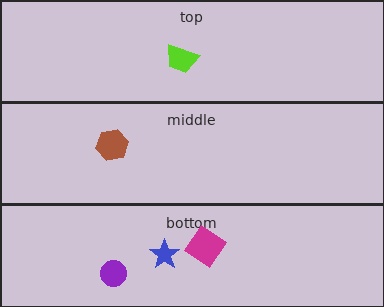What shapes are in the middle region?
The brown hexagon.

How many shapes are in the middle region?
1.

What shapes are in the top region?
The lime trapezoid.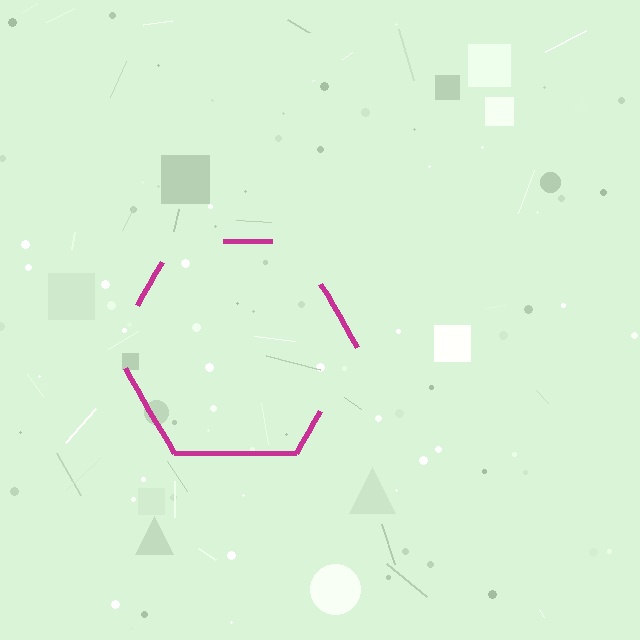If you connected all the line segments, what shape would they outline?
They would outline a hexagon.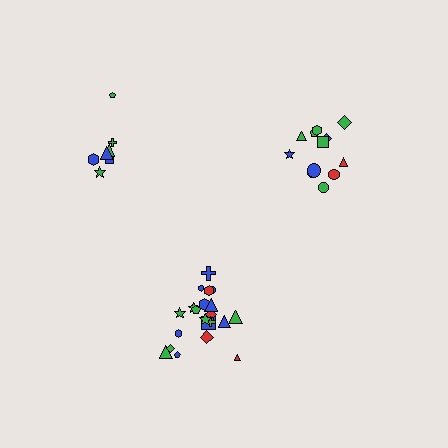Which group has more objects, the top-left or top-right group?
The top-right group.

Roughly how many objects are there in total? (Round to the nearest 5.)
Roughly 40 objects in total.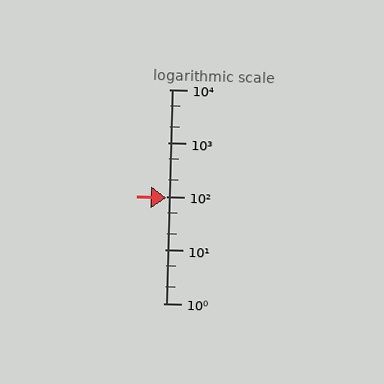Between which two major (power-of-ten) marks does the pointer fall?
The pointer is between 10 and 100.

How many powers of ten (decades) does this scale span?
The scale spans 4 decades, from 1 to 10000.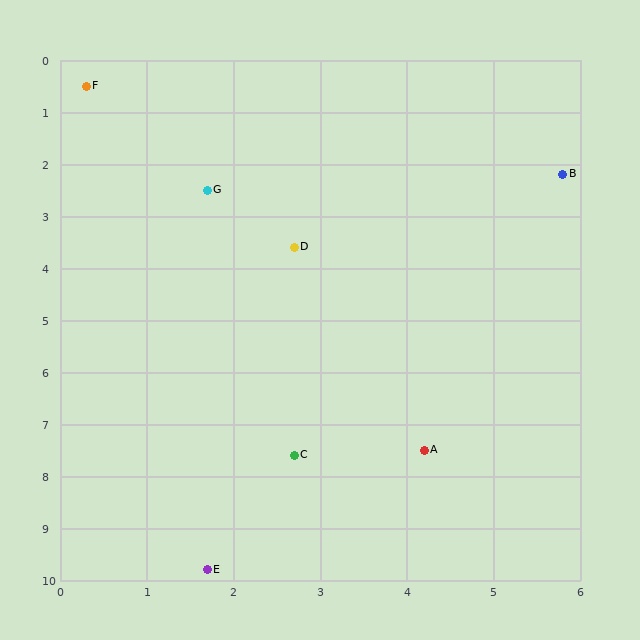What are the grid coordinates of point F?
Point F is at approximately (0.3, 0.5).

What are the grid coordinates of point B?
Point B is at approximately (5.8, 2.2).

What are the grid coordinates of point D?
Point D is at approximately (2.7, 3.6).